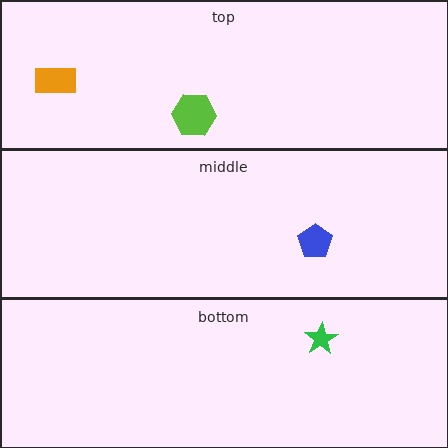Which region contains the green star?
The bottom region.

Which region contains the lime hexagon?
The top region.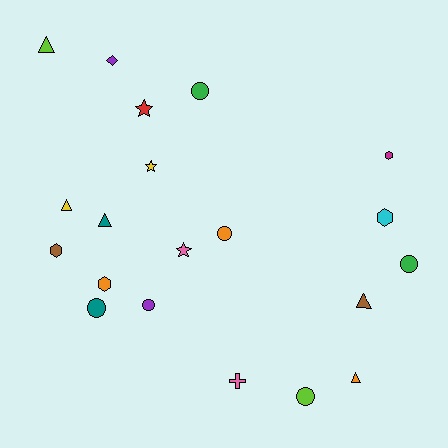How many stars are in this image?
There are 3 stars.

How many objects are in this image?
There are 20 objects.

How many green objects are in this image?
There are 2 green objects.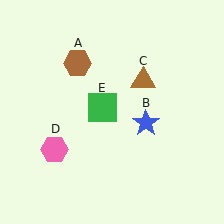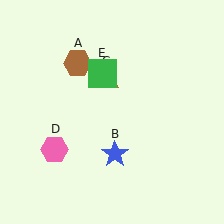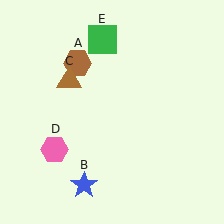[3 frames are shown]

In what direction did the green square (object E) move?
The green square (object E) moved up.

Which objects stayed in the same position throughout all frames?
Brown hexagon (object A) and pink hexagon (object D) remained stationary.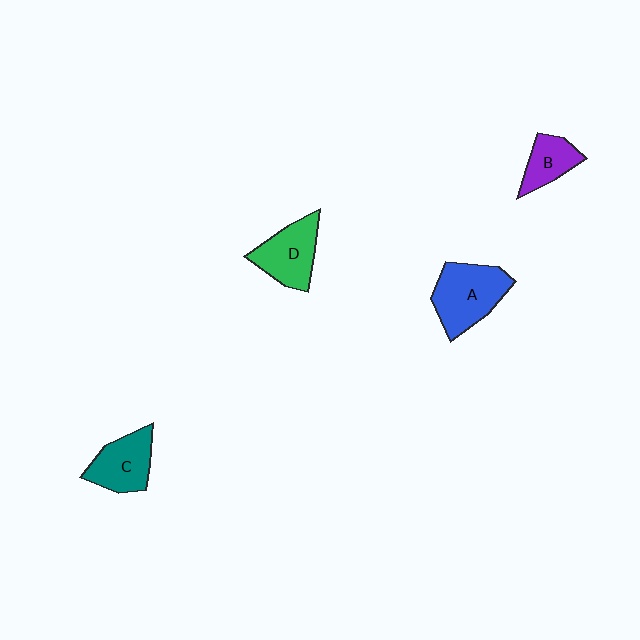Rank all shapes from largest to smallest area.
From largest to smallest: A (blue), D (green), C (teal), B (purple).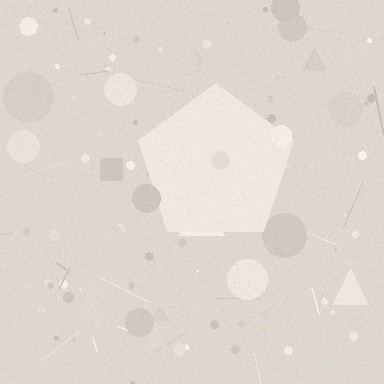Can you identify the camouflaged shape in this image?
The camouflaged shape is a pentagon.